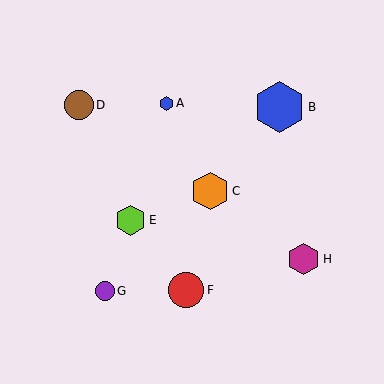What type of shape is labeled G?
Shape G is a purple circle.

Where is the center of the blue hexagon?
The center of the blue hexagon is at (167, 103).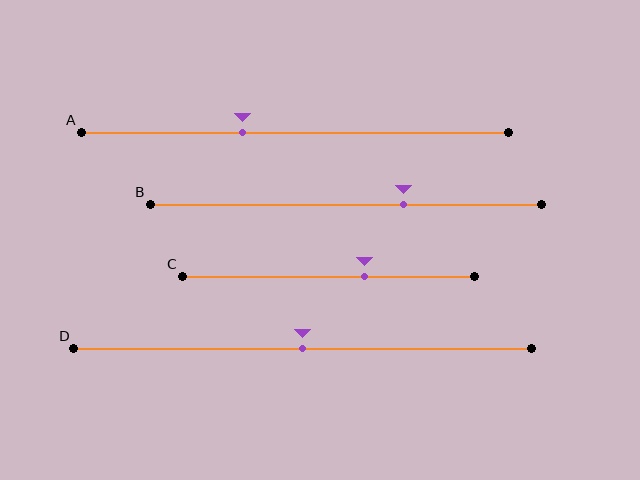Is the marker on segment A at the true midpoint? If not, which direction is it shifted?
No, the marker on segment A is shifted to the left by about 12% of the segment length.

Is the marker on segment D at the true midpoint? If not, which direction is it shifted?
Yes, the marker on segment D is at the true midpoint.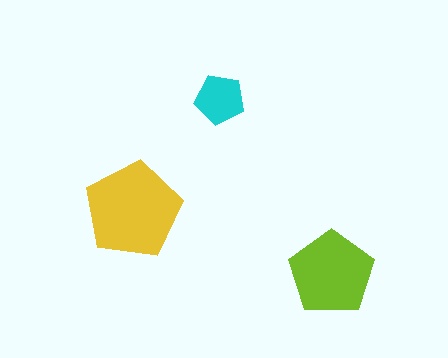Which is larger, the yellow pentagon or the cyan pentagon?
The yellow one.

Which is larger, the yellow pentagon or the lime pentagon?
The yellow one.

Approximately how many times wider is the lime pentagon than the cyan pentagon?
About 1.5 times wider.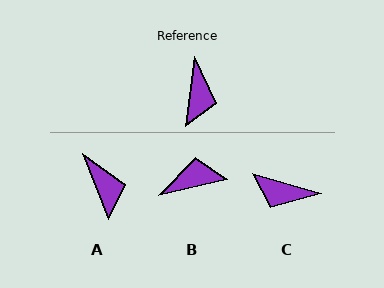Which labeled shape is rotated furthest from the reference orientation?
B, about 110 degrees away.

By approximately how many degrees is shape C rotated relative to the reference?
Approximately 99 degrees clockwise.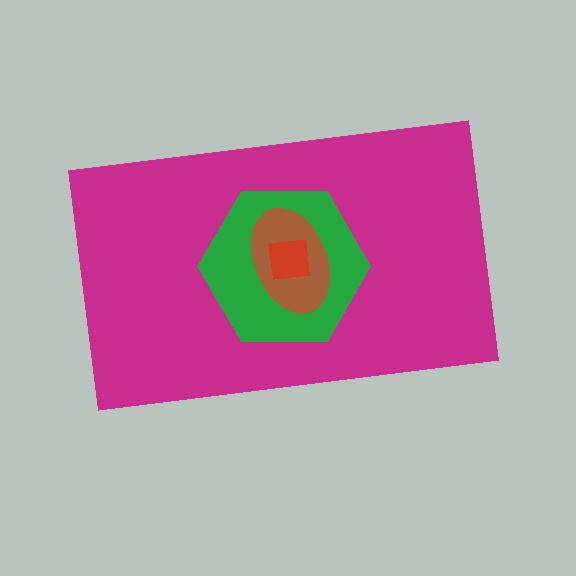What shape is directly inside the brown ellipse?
The red square.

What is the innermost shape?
The red square.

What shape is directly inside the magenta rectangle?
The green hexagon.